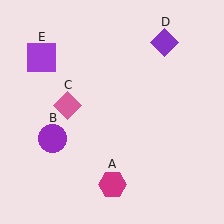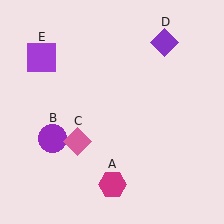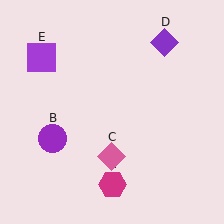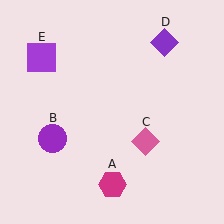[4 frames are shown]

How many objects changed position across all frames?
1 object changed position: pink diamond (object C).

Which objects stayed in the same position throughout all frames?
Magenta hexagon (object A) and purple circle (object B) and purple diamond (object D) and purple square (object E) remained stationary.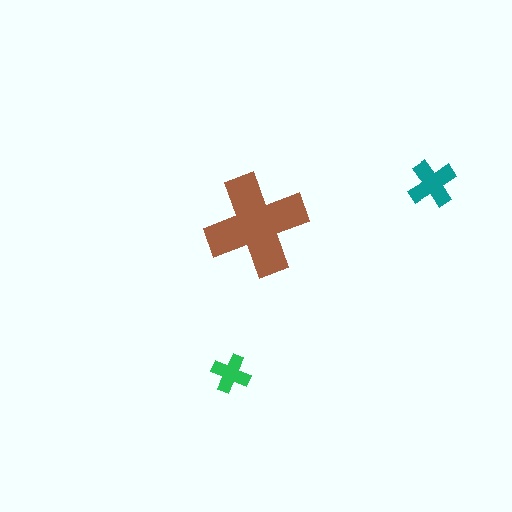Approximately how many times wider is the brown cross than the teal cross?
About 2 times wider.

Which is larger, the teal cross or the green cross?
The teal one.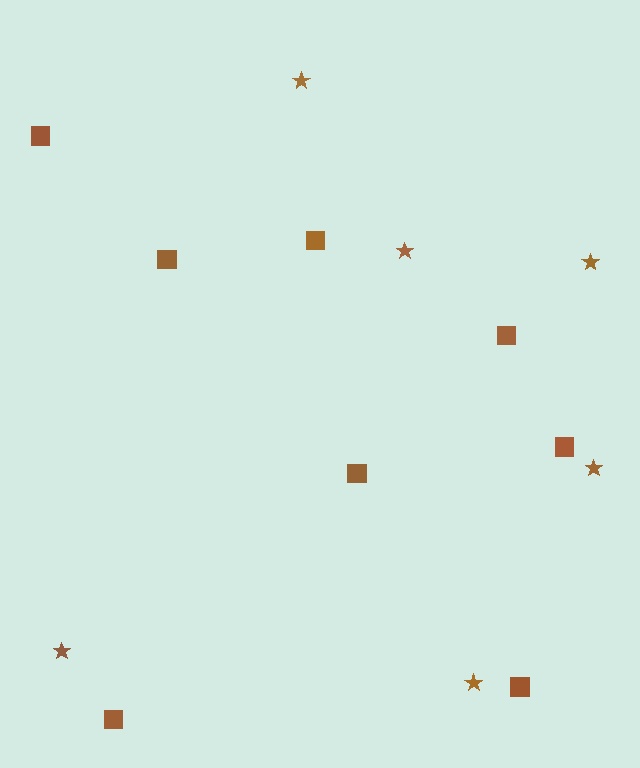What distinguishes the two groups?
There are 2 groups: one group of stars (6) and one group of squares (8).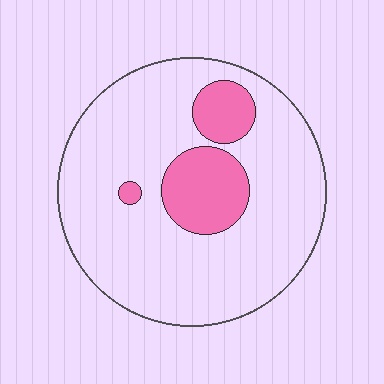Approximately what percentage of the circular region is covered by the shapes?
Approximately 15%.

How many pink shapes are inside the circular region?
3.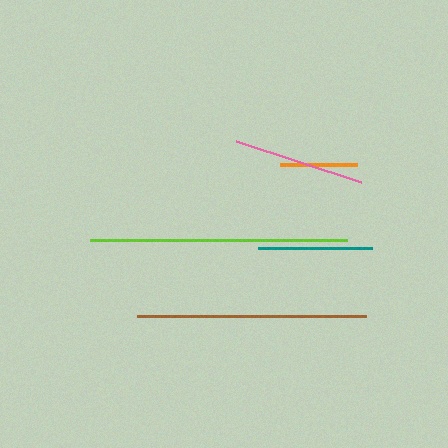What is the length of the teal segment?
The teal segment is approximately 114 pixels long.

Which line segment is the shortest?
The orange line is the shortest at approximately 76 pixels.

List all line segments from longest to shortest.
From longest to shortest: lime, brown, pink, teal, orange.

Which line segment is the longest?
The lime line is the longest at approximately 257 pixels.